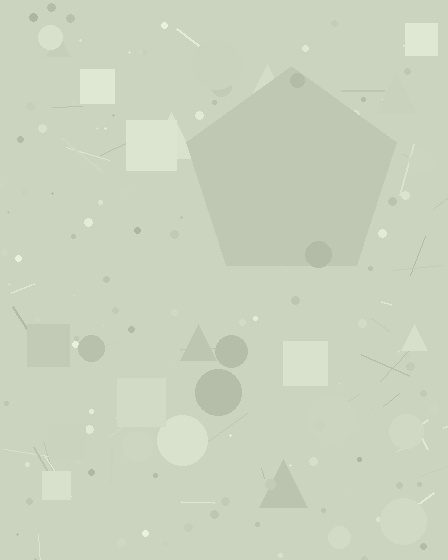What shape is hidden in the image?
A pentagon is hidden in the image.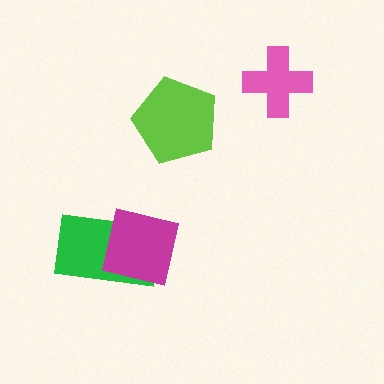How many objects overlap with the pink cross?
0 objects overlap with the pink cross.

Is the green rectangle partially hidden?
Yes, it is partially covered by another shape.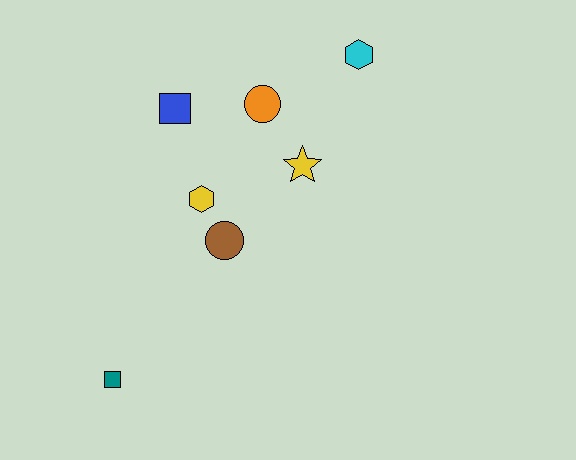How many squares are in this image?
There are 2 squares.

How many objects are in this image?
There are 7 objects.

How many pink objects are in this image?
There are no pink objects.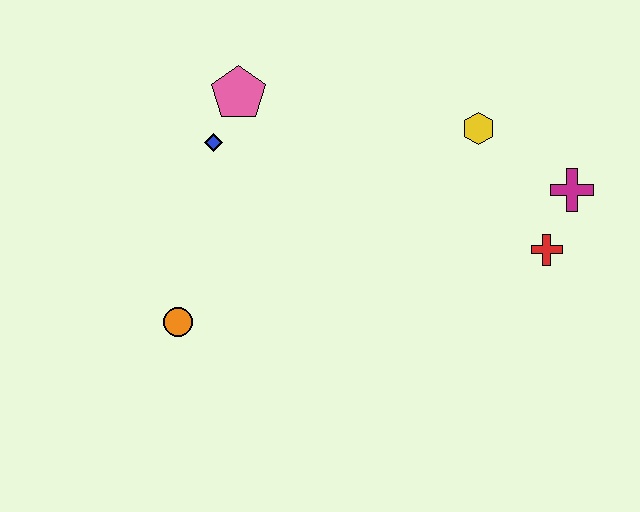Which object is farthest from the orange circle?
The magenta cross is farthest from the orange circle.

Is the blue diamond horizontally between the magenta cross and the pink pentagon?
No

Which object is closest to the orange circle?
The blue diamond is closest to the orange circle.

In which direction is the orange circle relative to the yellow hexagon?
The orange circle is to the left of the yellow hexagon.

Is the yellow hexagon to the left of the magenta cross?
Yes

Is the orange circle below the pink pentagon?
Yes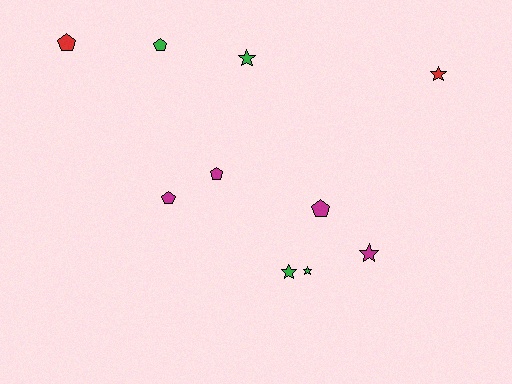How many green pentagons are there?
There is 1 green pentagon.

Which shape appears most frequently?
Star, with 5 objects.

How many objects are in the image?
There are 10 objects.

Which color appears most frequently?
Green, with 4 objects.